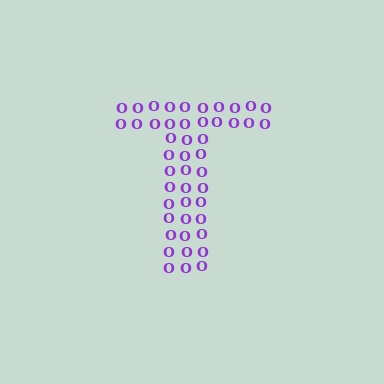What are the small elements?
The small elements are letter O's.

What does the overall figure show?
The overall figure shows the letter T.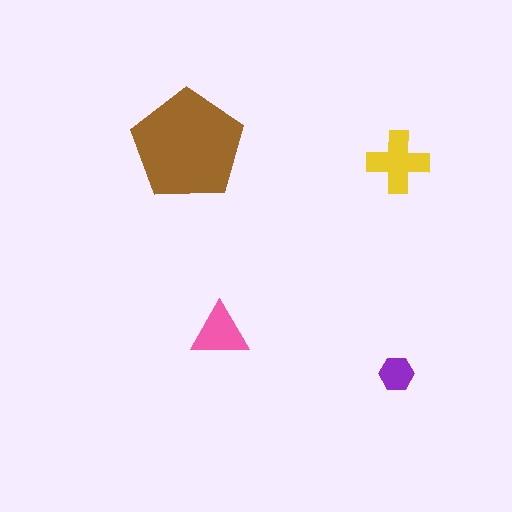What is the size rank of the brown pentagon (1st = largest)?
1st.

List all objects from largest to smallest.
The brown pentagon, the yellow cross, the pink triangle, the purple hexagon.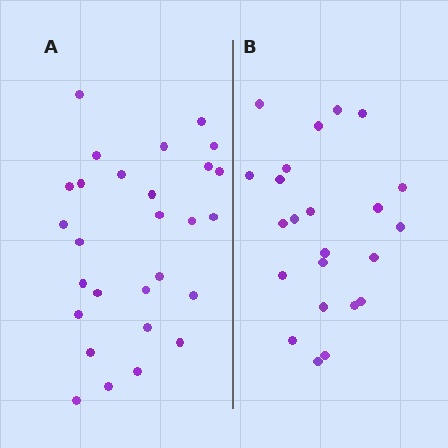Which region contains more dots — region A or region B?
Region A (the left region) has more dots.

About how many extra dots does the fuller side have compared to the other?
Region A has about 5 more dots than region B.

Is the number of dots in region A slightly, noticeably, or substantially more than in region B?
Region A has only slightly more — the two regions are fairly close. The ratio is roughly 1.2 to 1.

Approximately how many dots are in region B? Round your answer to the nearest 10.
About 20 dots. (The exact count is 23, which rounds to 20.)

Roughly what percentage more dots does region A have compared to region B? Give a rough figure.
About 20% more.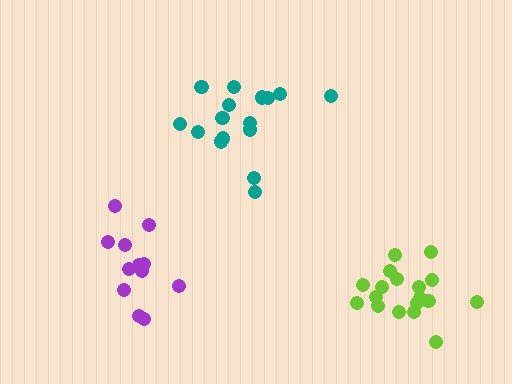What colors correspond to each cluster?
The clusters are colored: teal, lime, purple.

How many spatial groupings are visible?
There are 3 spatial groupings.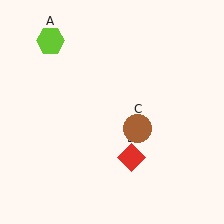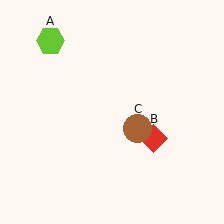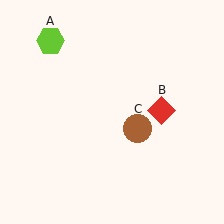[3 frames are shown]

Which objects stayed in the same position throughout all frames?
Lime hexagon (object A) and brown circle (object C) remained stationary.